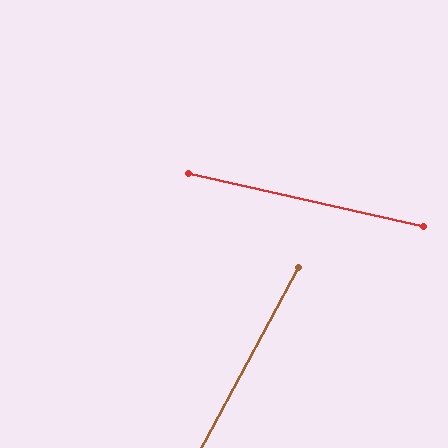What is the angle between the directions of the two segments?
Approximately 75 degrees.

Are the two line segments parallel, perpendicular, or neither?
Neither parallel nor perpendicular — they differ by about 75°.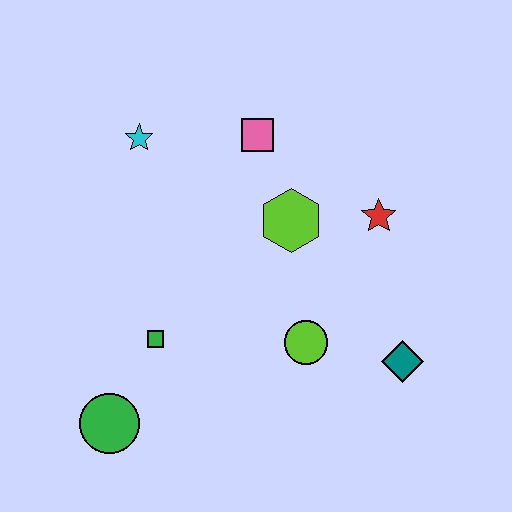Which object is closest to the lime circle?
The teal diamond is closest to the lime circle.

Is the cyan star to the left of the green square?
Yes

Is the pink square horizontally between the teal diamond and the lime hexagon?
No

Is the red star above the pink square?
No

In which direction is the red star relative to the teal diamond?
The red star is above the teal diamond.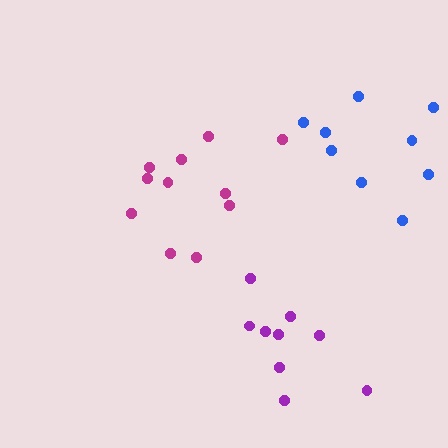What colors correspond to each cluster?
The clusters are colored: magenta, purple, blue.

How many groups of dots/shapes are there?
There are 3 groups.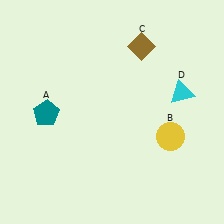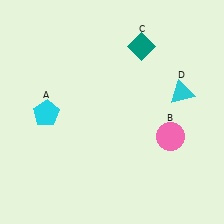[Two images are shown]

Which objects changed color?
A changed from teal to cyan. B changed from yellow to pink. C changed from brown to teal.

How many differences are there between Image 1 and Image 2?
There are 3 differences between the two images.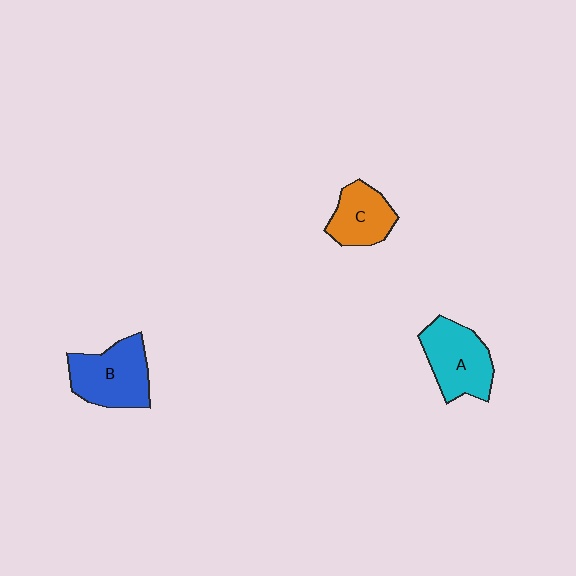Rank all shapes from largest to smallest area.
From largest to smallest: B (blue), A (cyan), C (orange).